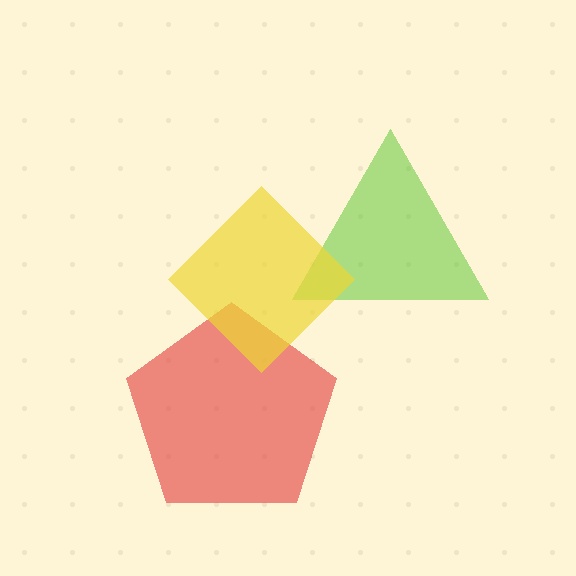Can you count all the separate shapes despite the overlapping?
Yes, there are 3 separate shapes.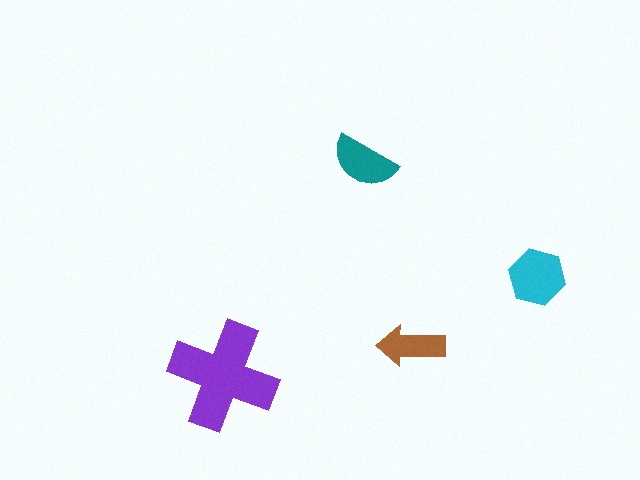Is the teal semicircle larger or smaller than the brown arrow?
Larger.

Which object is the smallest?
The brown arrow.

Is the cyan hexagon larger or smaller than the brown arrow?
Larger.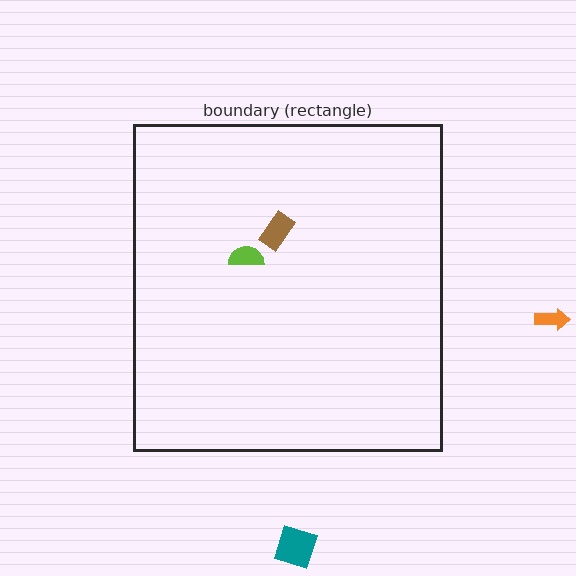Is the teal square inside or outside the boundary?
Outside.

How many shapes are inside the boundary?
2 inside, 2 outside.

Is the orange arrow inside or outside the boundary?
Outside.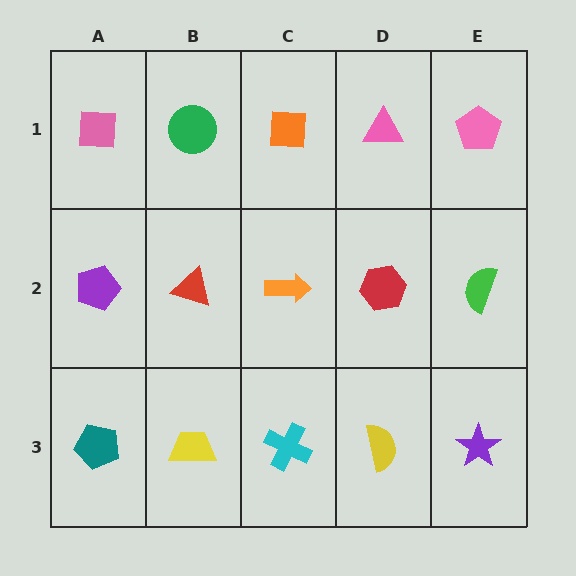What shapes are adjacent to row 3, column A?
A purple pentagon (row 2, column A), a yellow trapezoid (row 3, column B).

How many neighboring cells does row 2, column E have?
3.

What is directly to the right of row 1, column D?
A pink pentagon.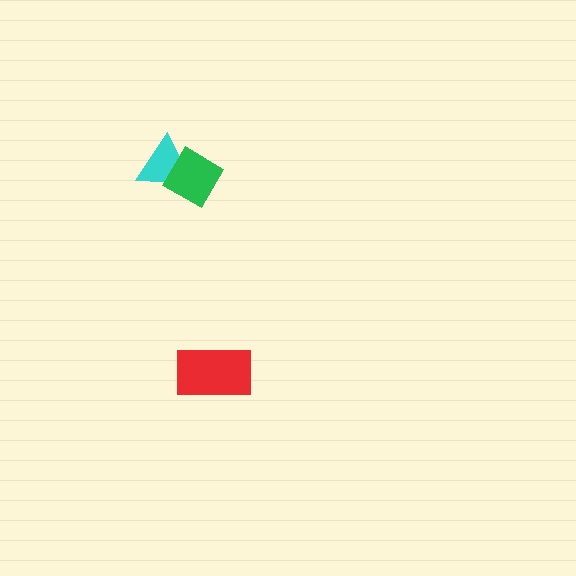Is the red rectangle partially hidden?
No, no other shape covers it.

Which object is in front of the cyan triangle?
The green diamond is in front of the cyan triangle.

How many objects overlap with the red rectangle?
0 objects overlap with the red rectangle.